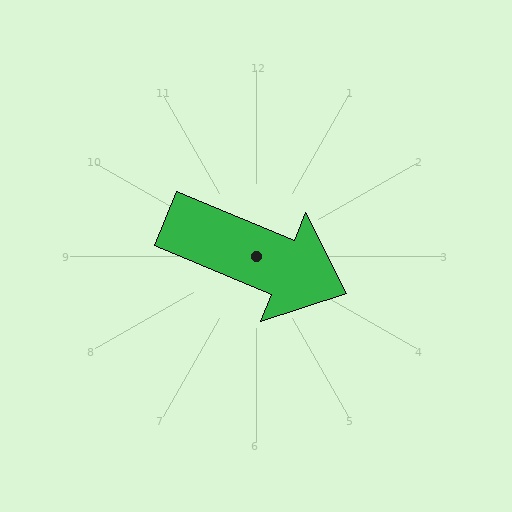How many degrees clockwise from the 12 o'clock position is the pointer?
Approximately 112 degrees.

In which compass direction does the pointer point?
East.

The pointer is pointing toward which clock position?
Roughly 4 o'clock.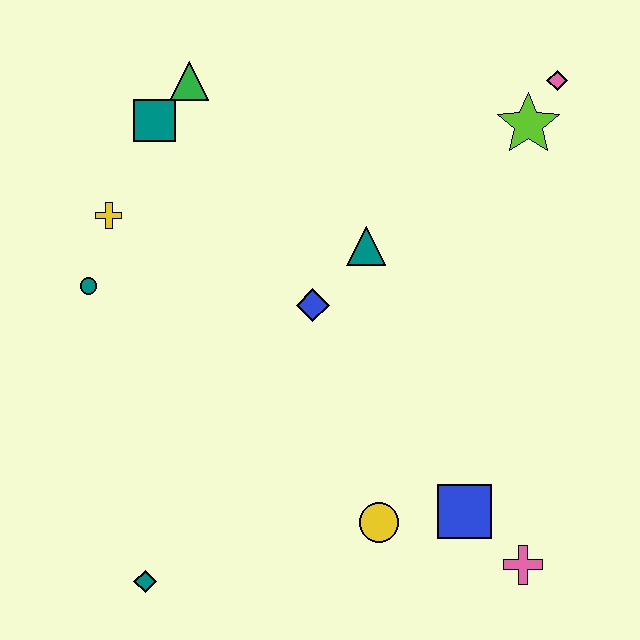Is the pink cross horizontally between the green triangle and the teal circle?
No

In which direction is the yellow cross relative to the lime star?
The yellow cross is to the left of the lime star.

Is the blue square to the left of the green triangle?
No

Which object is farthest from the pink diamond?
The teal diamond is farthest from the pink diamond.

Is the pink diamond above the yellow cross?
Yes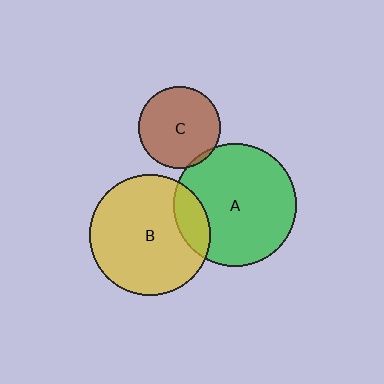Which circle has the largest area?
Circle A (green).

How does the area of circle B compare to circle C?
Approximately 2.1 times.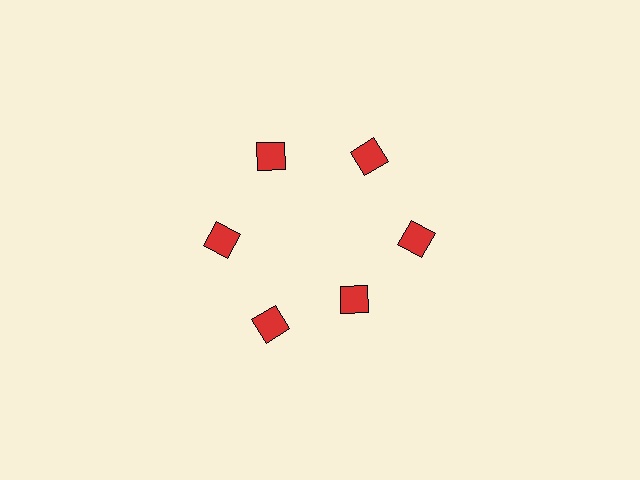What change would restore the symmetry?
The symmetry would be restored by moving it outward, back onto the ring so that all 6 diamonds sit at equal angles and equal distance from the center.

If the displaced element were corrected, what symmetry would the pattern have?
It would have 6-fold rotational symmetry — the pattern would map onto itself every 60 degrees.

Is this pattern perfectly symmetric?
No. The 6 red diamonds are arranged in a ring, but one element near the 5 o'clock position is pulled inward toward the center, breaking the 6-fold rotational symmetry.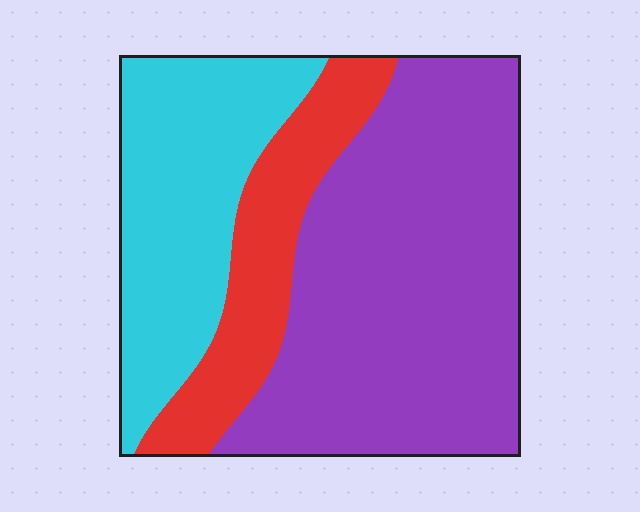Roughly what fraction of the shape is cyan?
Cyan covers about 30% of the shape.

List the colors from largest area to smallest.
From largest to smallest: purple, cyan, red.